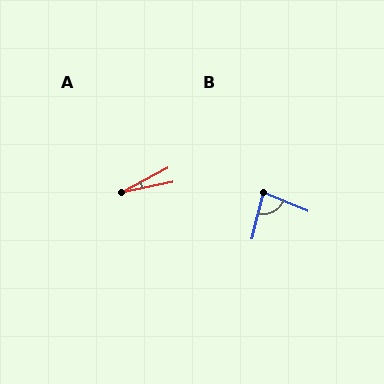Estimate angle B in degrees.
Approximately 82 degrees.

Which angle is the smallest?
A, at approximately 17 degrees.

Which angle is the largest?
B, at approximately 82 degrees.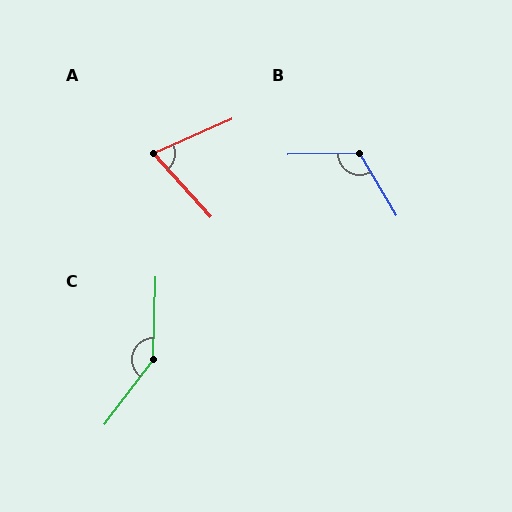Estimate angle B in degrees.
Approximately 120 degrees.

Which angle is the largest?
C, at approximately 145 degrees.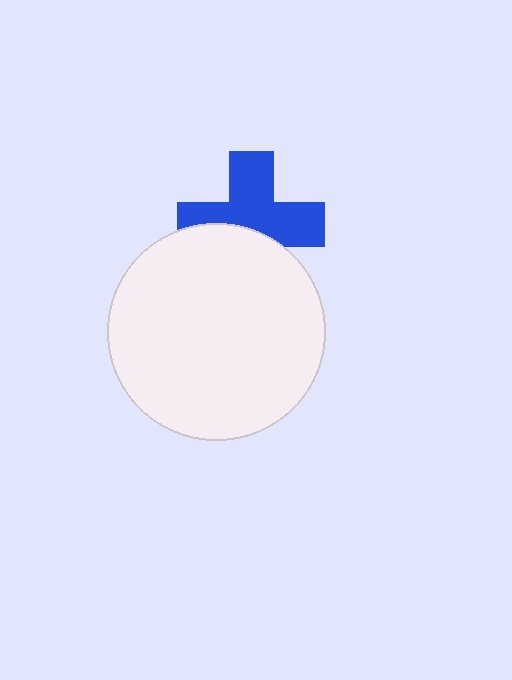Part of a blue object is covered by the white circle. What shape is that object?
It is a cross.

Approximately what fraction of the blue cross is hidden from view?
Roughly 38% of the blue cross is hidden behind the white circle.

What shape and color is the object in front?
The object in front is a white circle.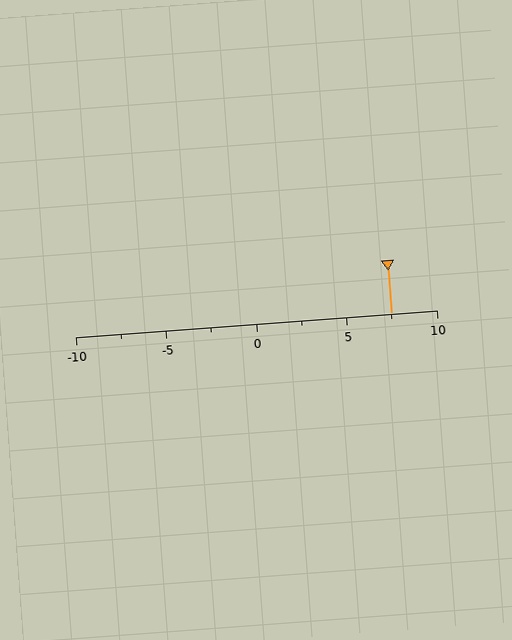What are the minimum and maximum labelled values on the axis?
The axis runs from -10 to 10.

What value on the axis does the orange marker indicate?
The marker indicates approximately 7.5.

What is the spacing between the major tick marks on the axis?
The major ticks are spaced 5 apart.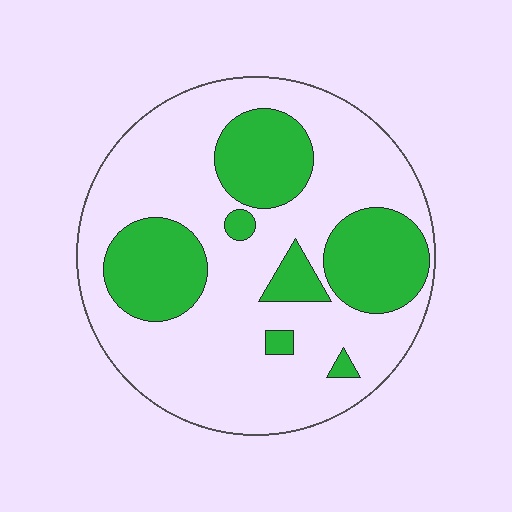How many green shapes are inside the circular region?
7.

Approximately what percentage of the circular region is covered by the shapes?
Approximately 30%.